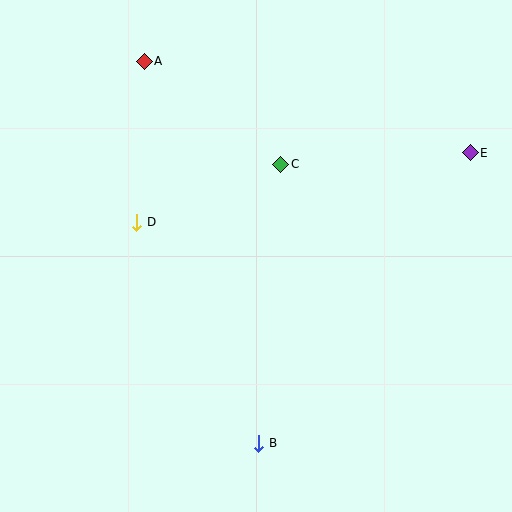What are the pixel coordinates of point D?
Point D is at (137, 222).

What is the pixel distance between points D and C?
The distance between D and C is 155 pixels.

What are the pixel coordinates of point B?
Point B is at (259, 443).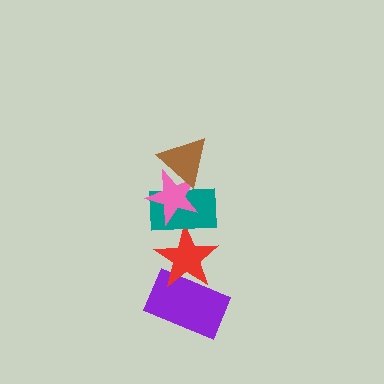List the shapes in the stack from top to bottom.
From top to bottom: the brown triangle, the pink star, the teal rectangle, the red star, the purple rectangle.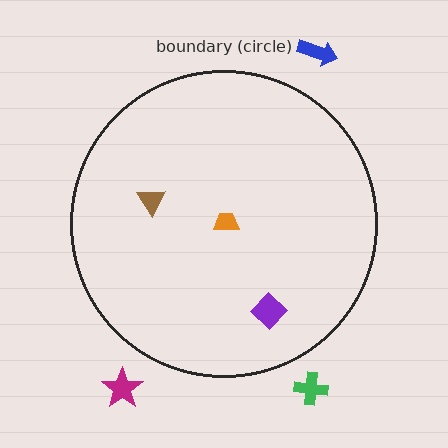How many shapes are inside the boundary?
3 inside, 3 outside.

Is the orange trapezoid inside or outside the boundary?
Inside.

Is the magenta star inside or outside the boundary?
Outside.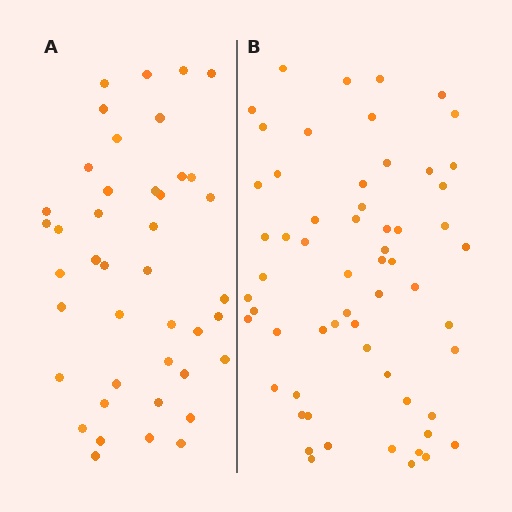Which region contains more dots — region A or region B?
Region B (the right region) has more dots.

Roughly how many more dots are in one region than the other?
Region B has approximately 20 more dots than region A.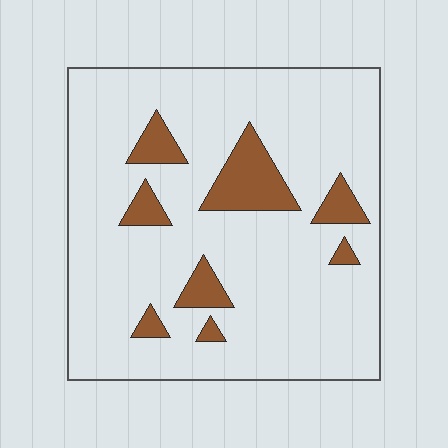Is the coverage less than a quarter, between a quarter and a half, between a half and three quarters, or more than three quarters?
Less than a quarter.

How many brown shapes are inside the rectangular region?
8.